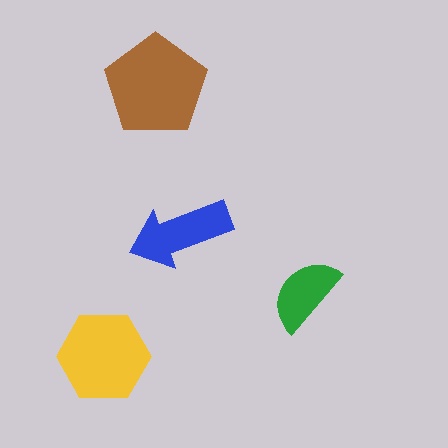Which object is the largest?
The brown pentagon.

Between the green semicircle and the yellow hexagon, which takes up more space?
The yellow hexagon.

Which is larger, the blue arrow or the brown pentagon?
The brown pentagon.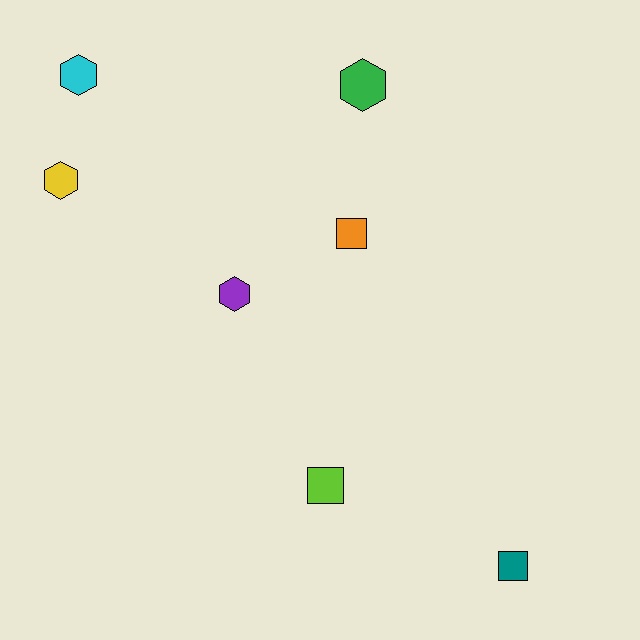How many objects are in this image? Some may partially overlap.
There are 7 objects.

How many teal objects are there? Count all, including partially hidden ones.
There is 1 teal object.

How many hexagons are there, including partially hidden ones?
There are 4 hexagons.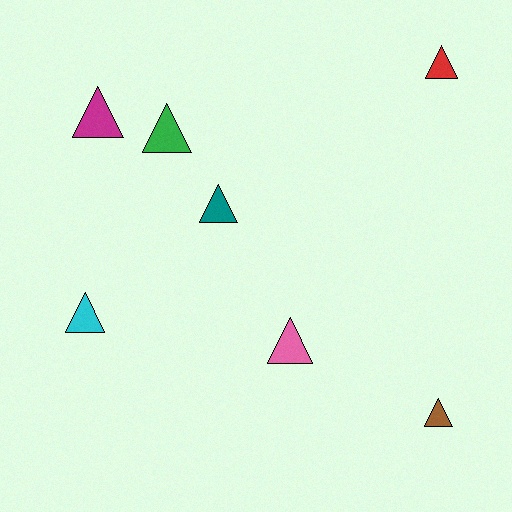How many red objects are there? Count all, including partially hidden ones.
There is 1 red object.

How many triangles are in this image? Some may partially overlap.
There are 7 triangles.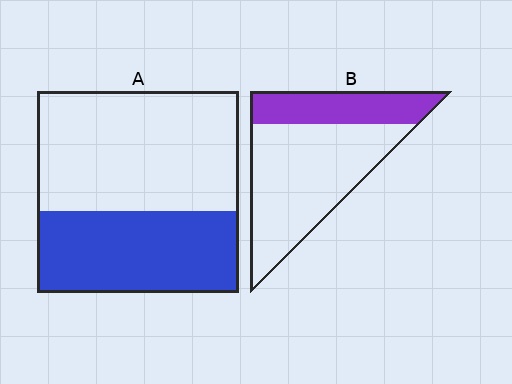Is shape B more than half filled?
No.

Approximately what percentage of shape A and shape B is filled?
A is approximately 40% and B is approximately 30%.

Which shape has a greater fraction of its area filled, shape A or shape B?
Shape A.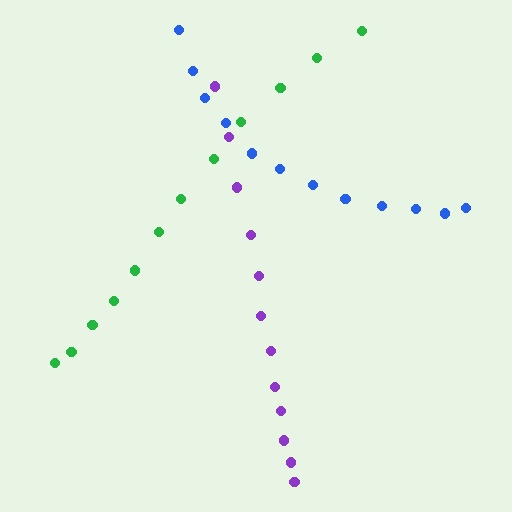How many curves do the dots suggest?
There are 3 distinct paths.